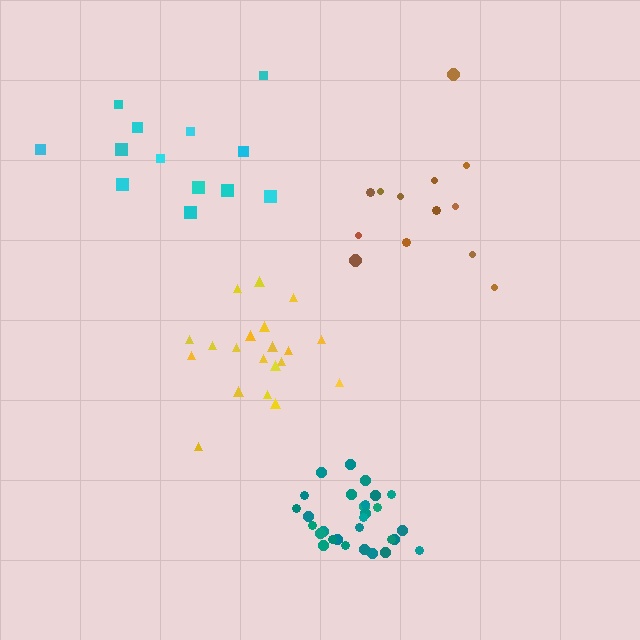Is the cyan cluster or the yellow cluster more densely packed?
Yellow.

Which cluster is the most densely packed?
Teal.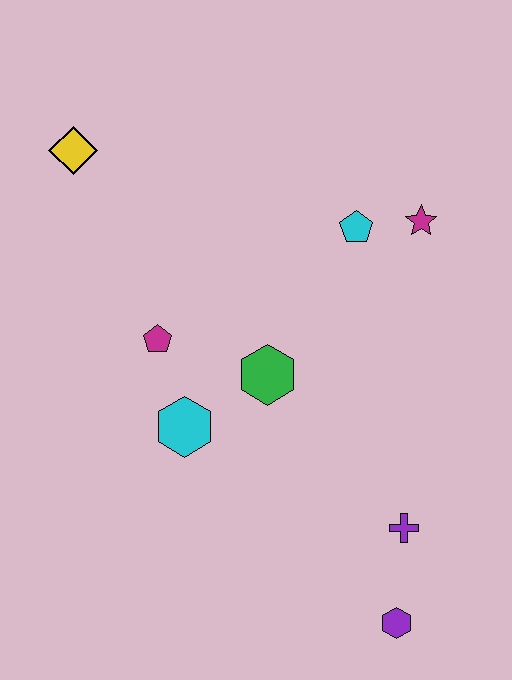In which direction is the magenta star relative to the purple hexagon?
The magenta star is above the purple hexagon.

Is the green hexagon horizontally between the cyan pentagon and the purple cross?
No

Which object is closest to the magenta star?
The cyan pentagon is closest to the magenta star.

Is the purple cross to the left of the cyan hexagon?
No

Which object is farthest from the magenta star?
The purple hexagon is farthest from the magenta star.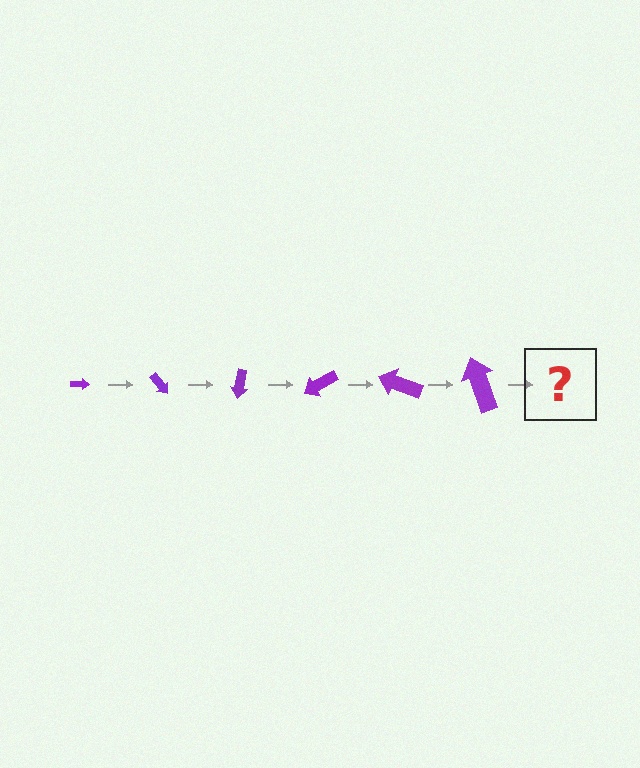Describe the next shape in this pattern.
It should be an arrow, larger than the previous one and rotated 300 degrees from the start.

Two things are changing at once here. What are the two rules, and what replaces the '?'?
The two rules are that the arrow grows larger each step and it rotates 50 degrees each step. The '?' should be an arrow, larger than the previous one and rotated 300 degrees from the start.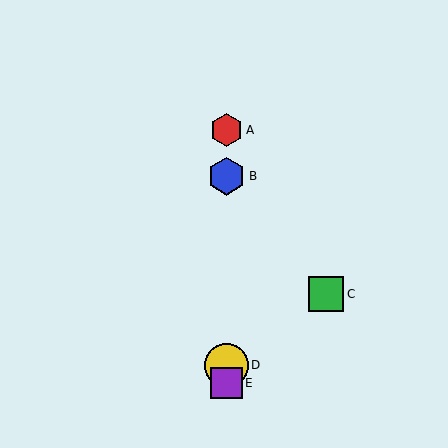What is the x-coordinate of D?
Object D is at x≈227.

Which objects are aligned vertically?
Objects A, B, D, E are aligned vertically.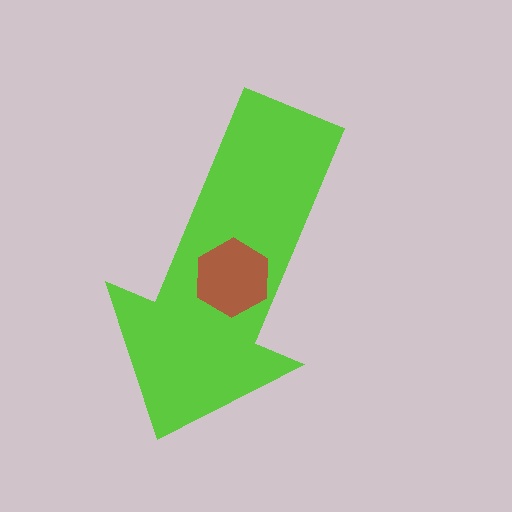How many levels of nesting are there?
2.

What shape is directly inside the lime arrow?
The brown hexagon.